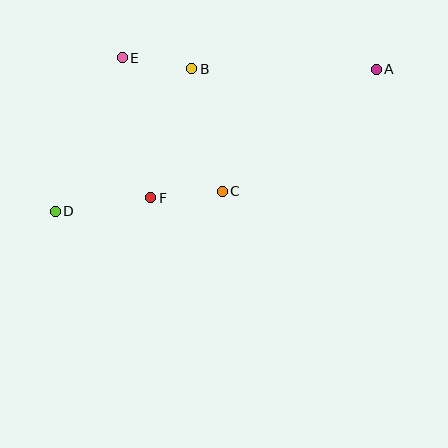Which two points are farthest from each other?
Points A and D are farthest from each other.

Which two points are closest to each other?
Points B and E are closest to each other.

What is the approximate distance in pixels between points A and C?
The distance between A and C is approximately 197 pixels.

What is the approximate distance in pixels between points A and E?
The distance between A and E is approximately 254 pixels.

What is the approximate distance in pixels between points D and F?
The distance between D and F is approximately 96 pixels.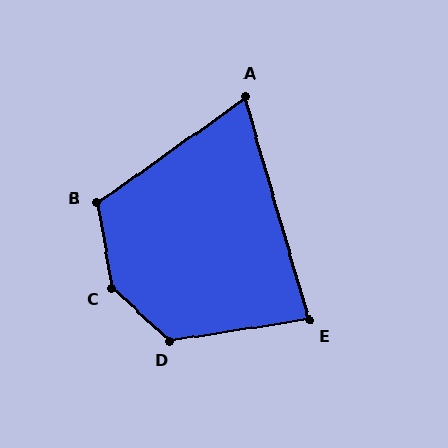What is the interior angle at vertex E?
Approximately 82 degrees (acute).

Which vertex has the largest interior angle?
C, at approximately 143 degrees.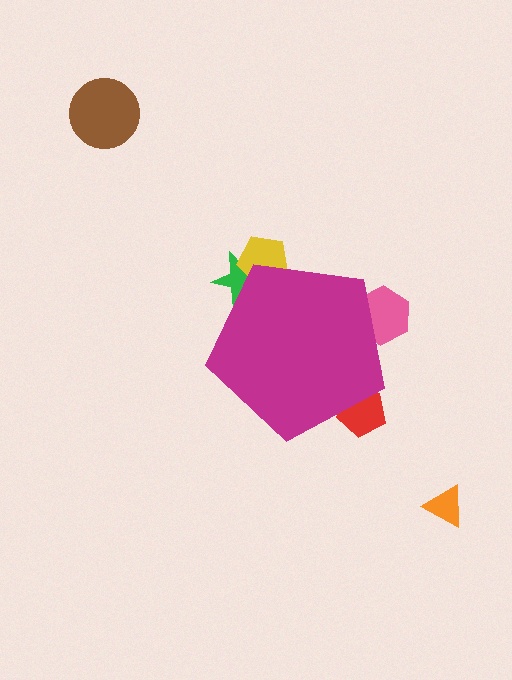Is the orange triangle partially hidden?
No, the orange triangle is fully visible.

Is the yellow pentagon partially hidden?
Yes, the yellow pentagon is partially hidden behind the magenta pentagon.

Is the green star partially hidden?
Yes, the green star is partially hidden behind the magenta pentagon.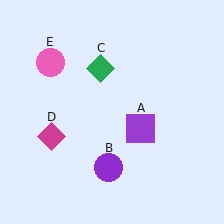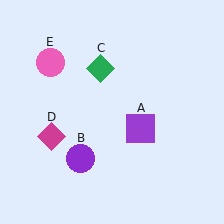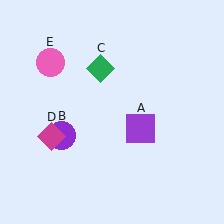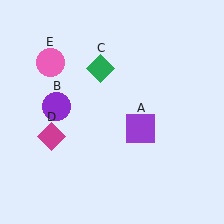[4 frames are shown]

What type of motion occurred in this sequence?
The purple circle (object B) rotated clockwise around the center of the scene.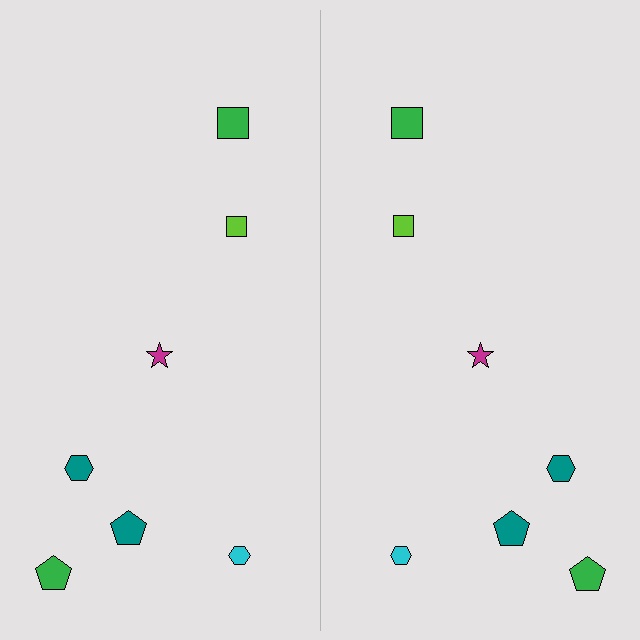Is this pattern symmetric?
Yes, this pattern has bilateral (reflection) symmetry.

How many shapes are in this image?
There are 14 shapes in this image.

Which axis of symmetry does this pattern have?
The pattern has a vertical axis of symmetry running through the center of the image.